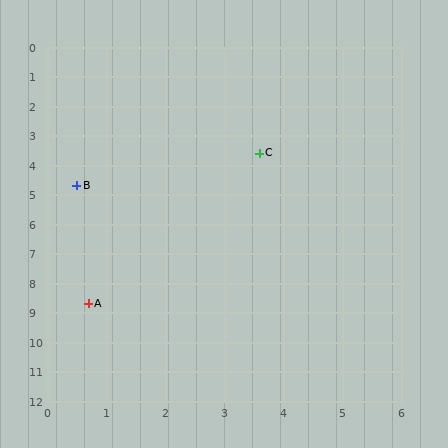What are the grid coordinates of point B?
Point B is at approximately (0.5, 4.7).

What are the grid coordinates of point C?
Point C is at approximately (3.6, 3.6).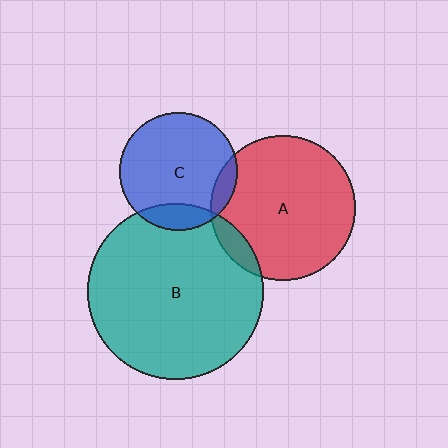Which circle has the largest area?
Circle B (teal).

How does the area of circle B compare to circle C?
Approximately 2.2 times.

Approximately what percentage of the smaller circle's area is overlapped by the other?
Approximately 15%.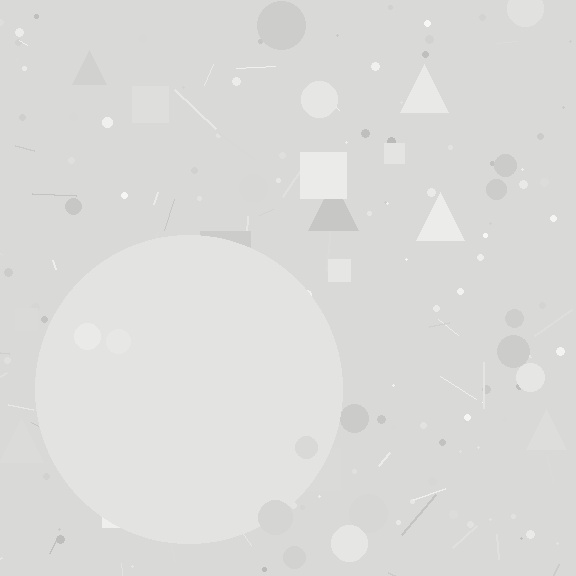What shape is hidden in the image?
A circle is hidden in the image.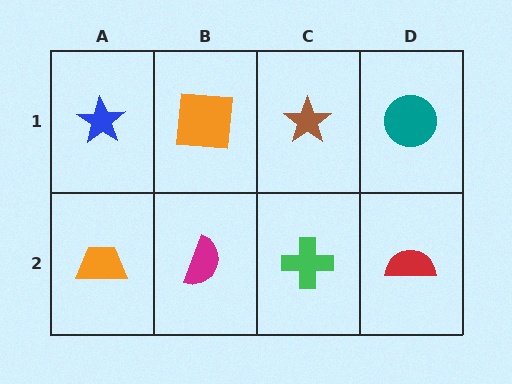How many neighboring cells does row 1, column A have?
2.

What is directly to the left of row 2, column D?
A green cross.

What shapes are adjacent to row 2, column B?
An orange square (row 1, column B), an orange trapezoid (row 2, column A), a green cross (row 2, column C).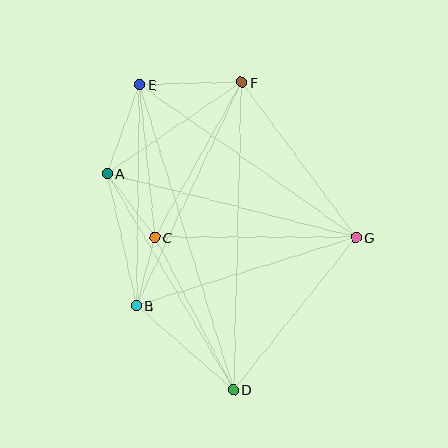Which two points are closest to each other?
Points B and C are closest to each other.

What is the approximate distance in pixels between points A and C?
The distance between A and C is approximately 80 pixels.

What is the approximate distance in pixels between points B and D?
The distance between B and D is approximately 128 pixels.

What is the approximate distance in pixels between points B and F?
The distance between B and F is approximately 247 pixels.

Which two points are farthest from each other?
Points D and E are farthest from each other.